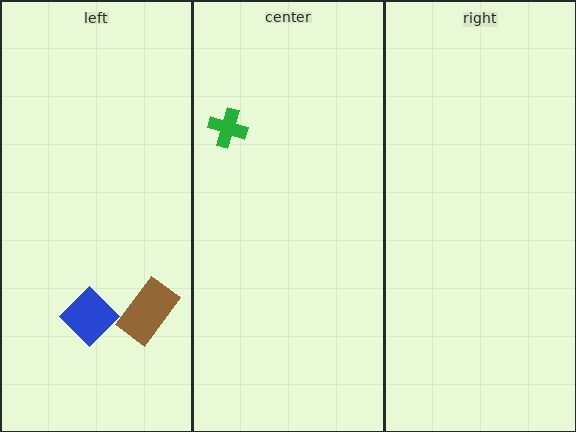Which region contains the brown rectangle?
The left region.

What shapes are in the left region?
The blue diamond, the brown rectangle.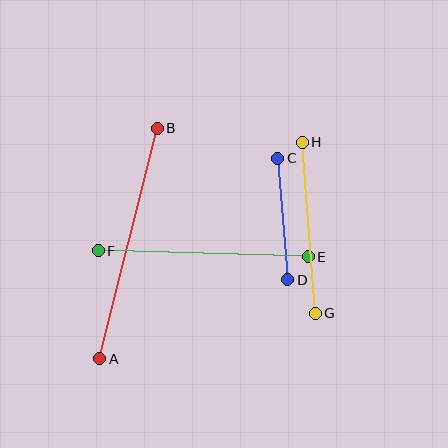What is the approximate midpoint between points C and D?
The midpoint is at approximately (283, 219) pixels.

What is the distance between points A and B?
The distance is approximately 237 pixels.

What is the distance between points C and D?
The distance is approximately 122 pixels.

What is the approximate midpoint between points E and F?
The midpoint is at approximately (203, 254) pixels.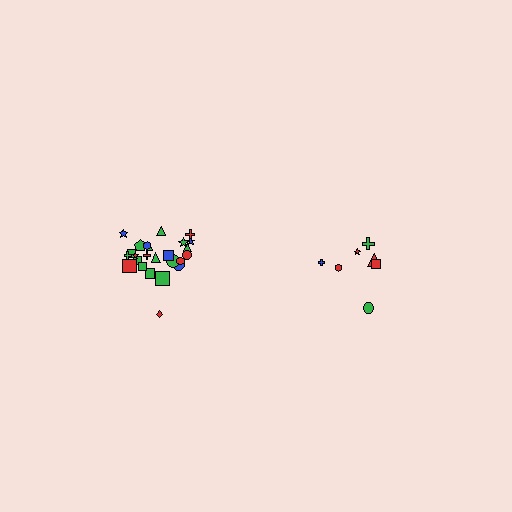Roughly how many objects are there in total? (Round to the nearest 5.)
Roughly 30 objects in total.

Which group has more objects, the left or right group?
The left group.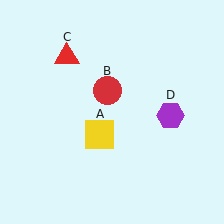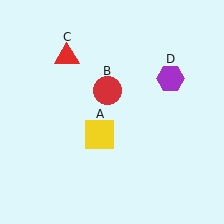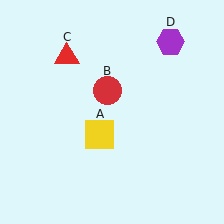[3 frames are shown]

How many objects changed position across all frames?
1 object changed position: purple hexagon (object D).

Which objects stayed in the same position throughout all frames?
Yellow square (object A) and red circle (object B) and red triangle (object C) remained stationary.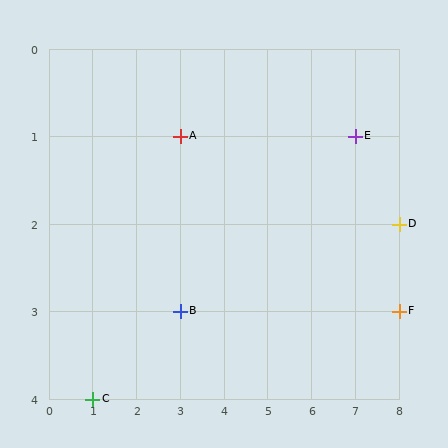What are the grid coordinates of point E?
Point E is at grid coordinates (7, 1).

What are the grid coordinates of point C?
Point C is at grid coordinates (1, 4).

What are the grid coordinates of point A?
Point A is at grid coordinates (3, 1).